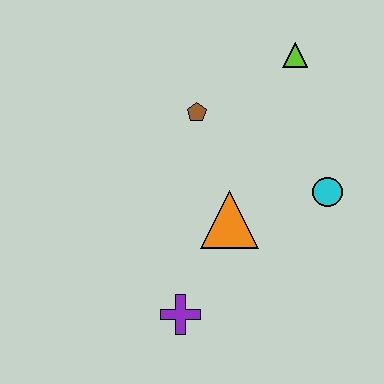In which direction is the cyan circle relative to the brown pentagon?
The cyan circle is to the right of the brown pentagon.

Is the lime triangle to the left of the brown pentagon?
No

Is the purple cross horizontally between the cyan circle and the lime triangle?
No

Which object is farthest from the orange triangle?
The lime triangle is farthest from the orange triangle.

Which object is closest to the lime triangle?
The brown pentagon is closest to the lime triangle.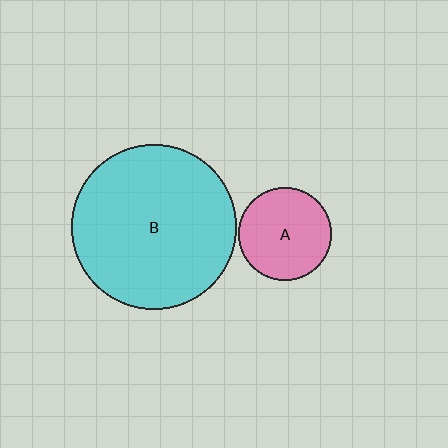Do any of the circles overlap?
No, none of the circles overlap.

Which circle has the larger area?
Circle B (cyan).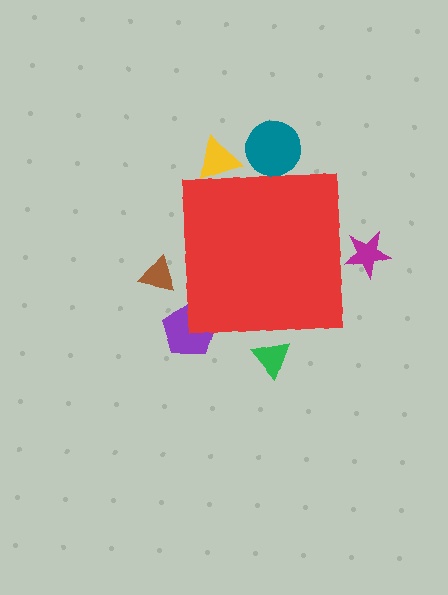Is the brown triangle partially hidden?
Yes, the brown triangle is partially hidden behind the red square.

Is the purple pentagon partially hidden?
Yes, the purple pentagon is partially hidden behind the red square.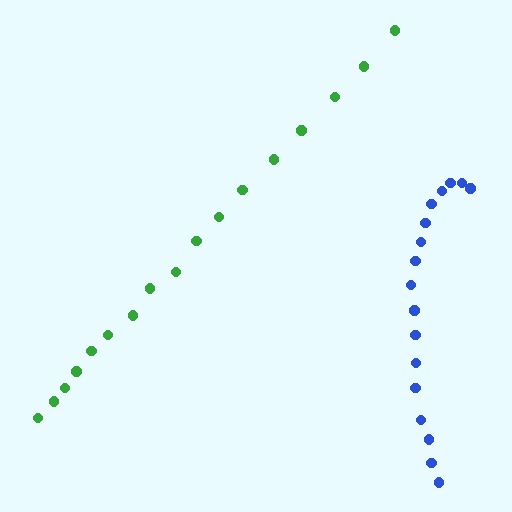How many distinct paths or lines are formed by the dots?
There are 2 distinct paths.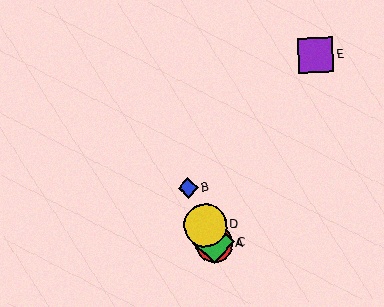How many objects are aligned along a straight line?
4 objects (A, B, C, D) are aligned along a straight line.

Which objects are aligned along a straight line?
Objects A, B, C, D are aligned along a straight line.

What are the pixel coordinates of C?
Object C is at (214, 243).